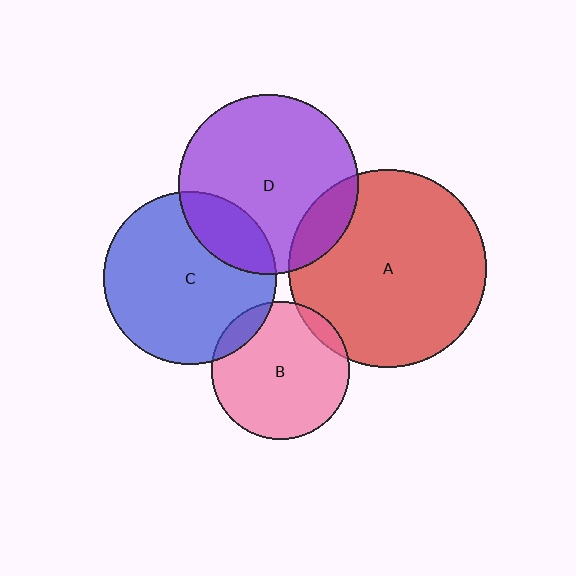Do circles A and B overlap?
Yes.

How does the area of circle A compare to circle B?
Approximately 2.1 times.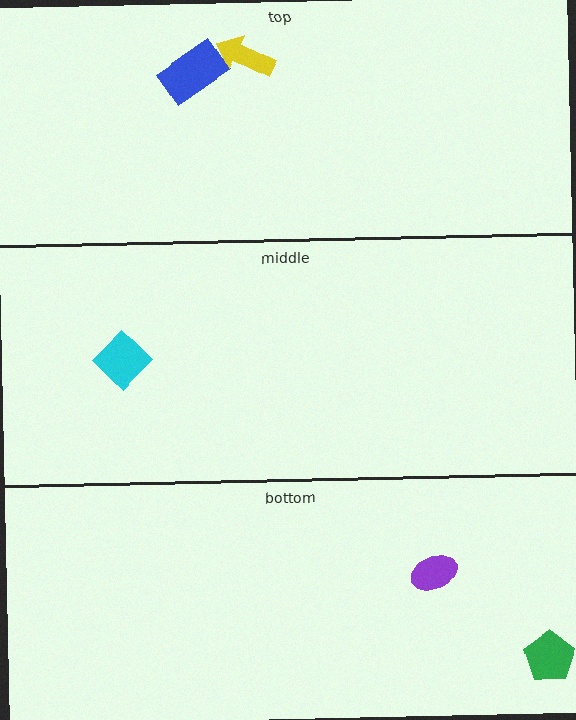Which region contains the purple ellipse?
The bottom region.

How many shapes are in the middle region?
1.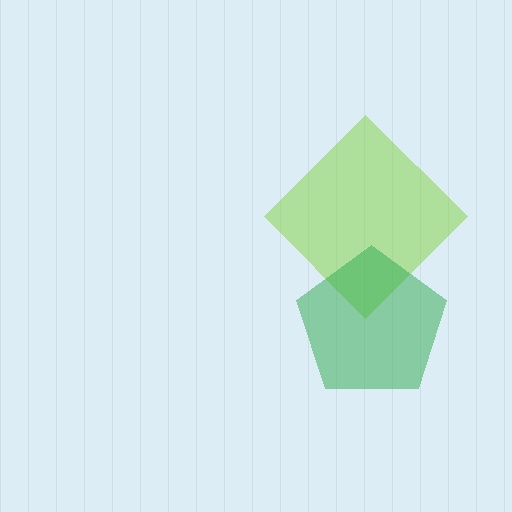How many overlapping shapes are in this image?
There are 2 overlapping shapes in the image.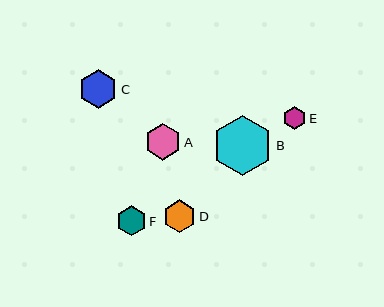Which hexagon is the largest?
Hexagon B is the largest with a size of approximately 60 pixels.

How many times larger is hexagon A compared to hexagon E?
Hexagon A is approximately 1.6 times the size of hexagon E.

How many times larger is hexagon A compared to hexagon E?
Hexagon A is approximately 1.6 times the size of hexagon E.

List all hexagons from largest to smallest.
From largest to smallest: B, C, A, D, F, E.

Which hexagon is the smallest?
Hexagon E is the smallest with a size of approximately 23 pixels.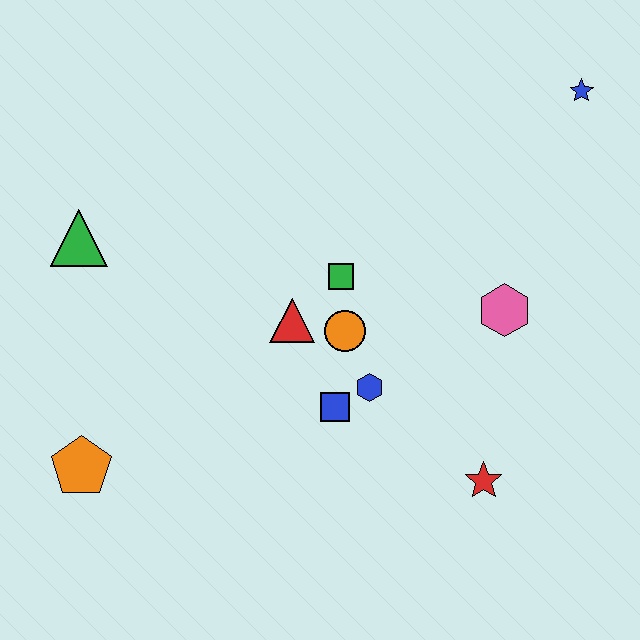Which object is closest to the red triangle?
The orange circle is closest to the red triangle.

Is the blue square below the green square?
Yes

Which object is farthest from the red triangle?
The blue star is farthest from the red triangle.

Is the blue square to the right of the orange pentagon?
Yes